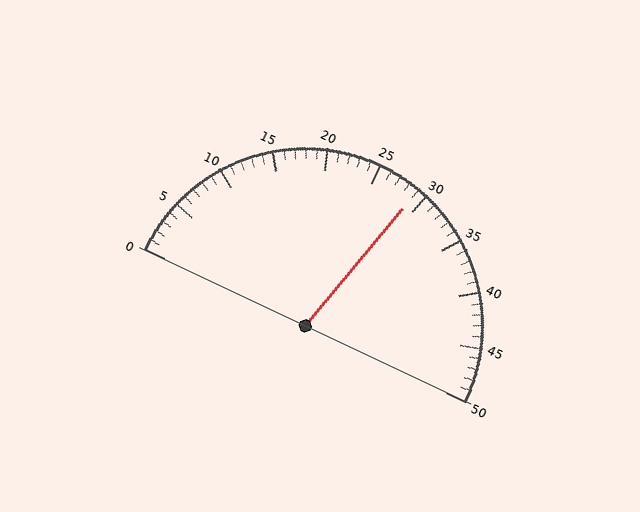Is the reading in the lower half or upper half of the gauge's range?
The reading is in the upper half of the range (0 to 50).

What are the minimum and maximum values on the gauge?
The gauge ranges from 0 to 50.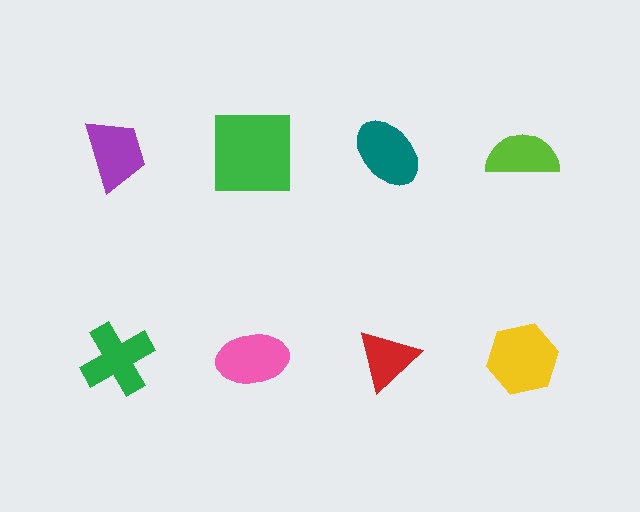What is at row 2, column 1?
A green cross.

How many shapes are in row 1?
4 shapes.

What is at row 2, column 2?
A pink ellipse.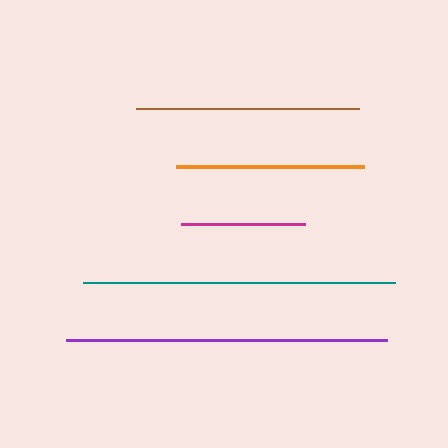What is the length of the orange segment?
The orange segment is approximately 188 pixels long.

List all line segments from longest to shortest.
From longest to shortest: purple, teal, brown, orange, magenta.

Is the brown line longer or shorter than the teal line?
The teal line is longer than the brown line.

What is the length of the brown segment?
The brown segment is approximately 223 pixels long.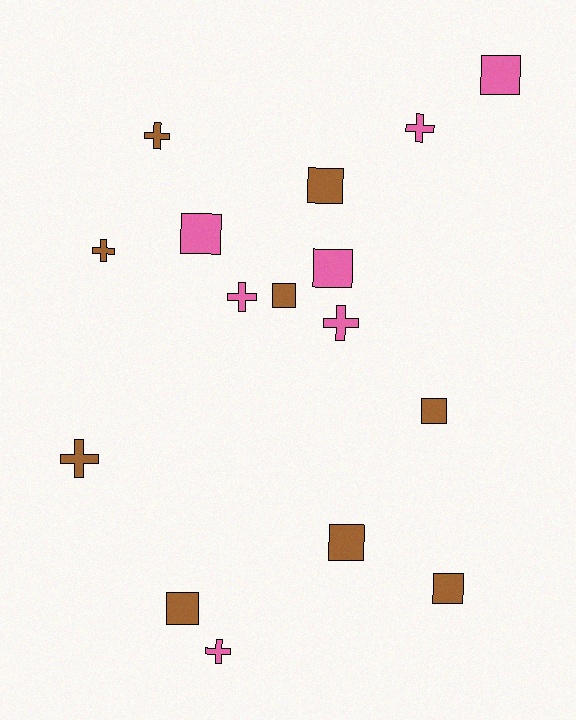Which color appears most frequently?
Brown, with 9 objects.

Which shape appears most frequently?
Square, with 9 objects.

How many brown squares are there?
There are 6 brown squares.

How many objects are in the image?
There are 16 objects.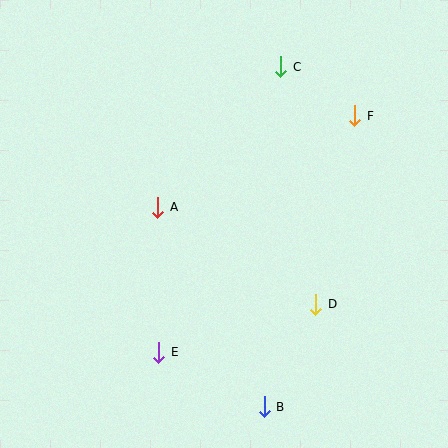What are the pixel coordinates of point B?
Point B is at (264, 407).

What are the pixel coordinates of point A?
Point A is at (158, 207).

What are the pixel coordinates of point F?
Point F is at (355, 116).